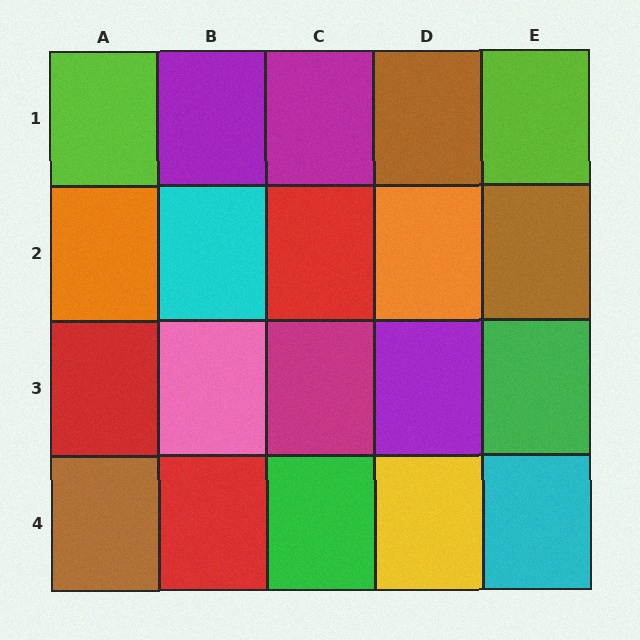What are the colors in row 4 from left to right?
Brown, red, green, yellow, cyan.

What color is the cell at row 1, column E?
Lime.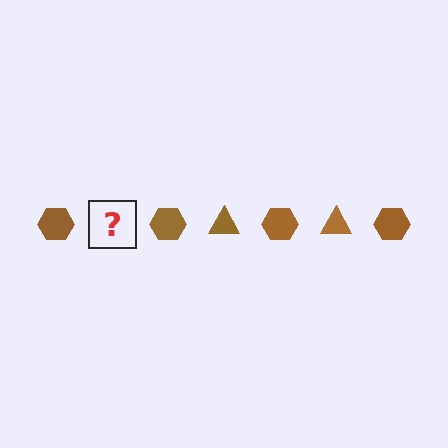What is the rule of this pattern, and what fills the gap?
The rule is that the pattern cycles through hexagon, triangle shapes in brown. The gap should be filled with a brown triangle.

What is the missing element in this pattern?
The missing element is a brown triangle.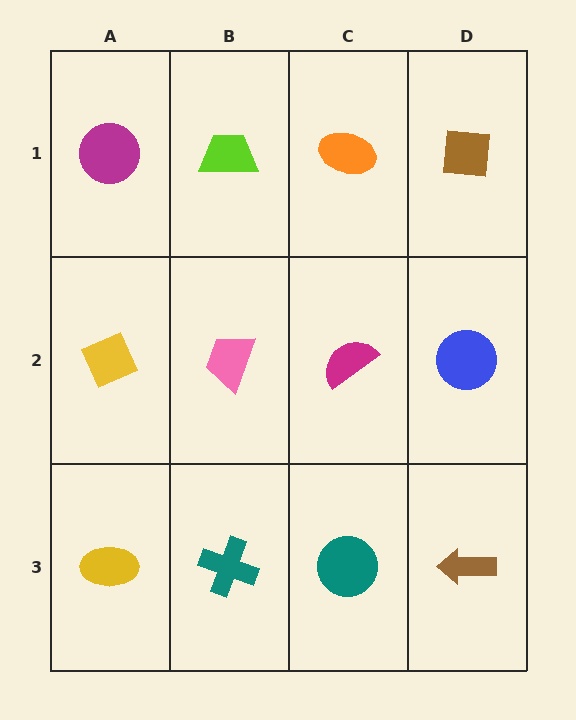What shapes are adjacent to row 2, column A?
A magenta circle (row 1, column A), a yellow ellipse (row 3, column A), a pink trapezoid (row 2, column B).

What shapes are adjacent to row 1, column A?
A yellow diamond (row 2, column A), a lime trapezoid (row 1, column B).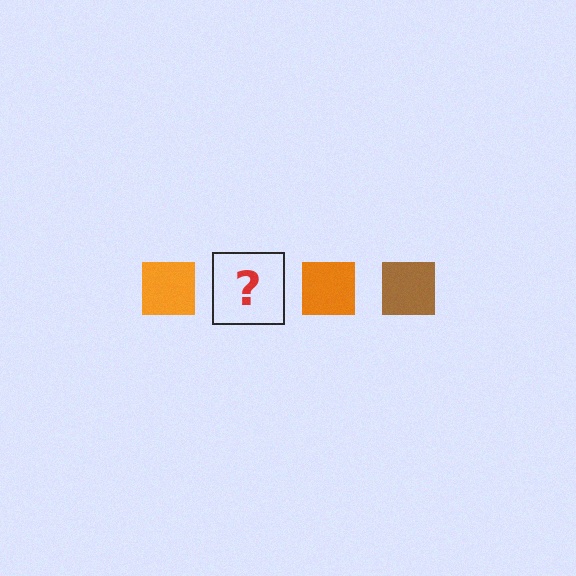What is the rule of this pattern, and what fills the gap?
The rule is that the pattern cycles through orange, brown squares. The gap should be filled with a brown square.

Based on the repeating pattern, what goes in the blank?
The blank should be a brown square.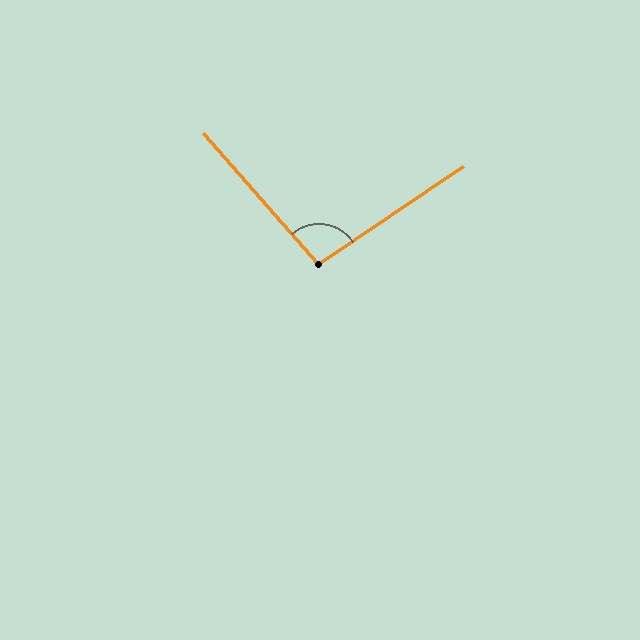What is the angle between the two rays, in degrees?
Approximately 97 degrees.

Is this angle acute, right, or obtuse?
It is obtuse.